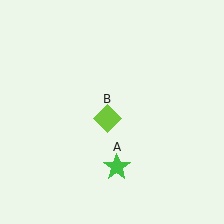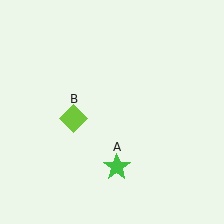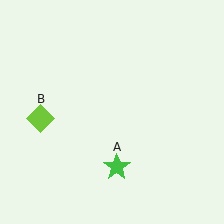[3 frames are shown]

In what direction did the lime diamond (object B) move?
The lime diamond (object B) moved left.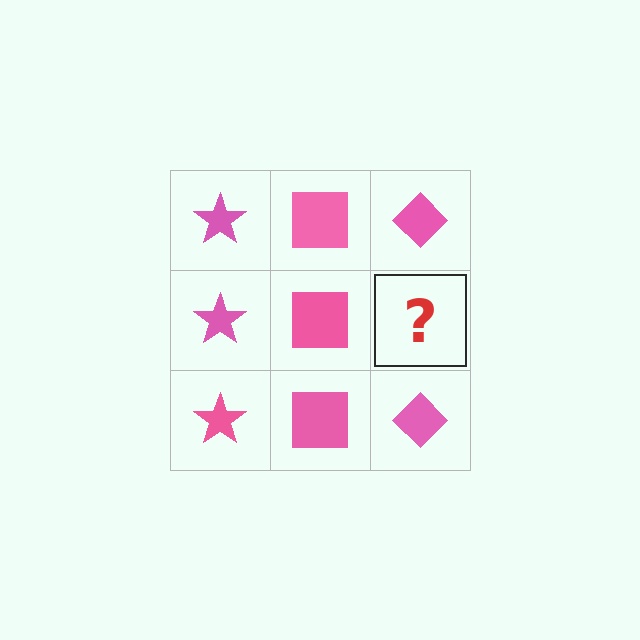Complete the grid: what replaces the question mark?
The question mark should be replaced with a pink diamond.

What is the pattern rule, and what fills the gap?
The rule is that each column has a consistent shape. The gap should be filled with a pink diamond.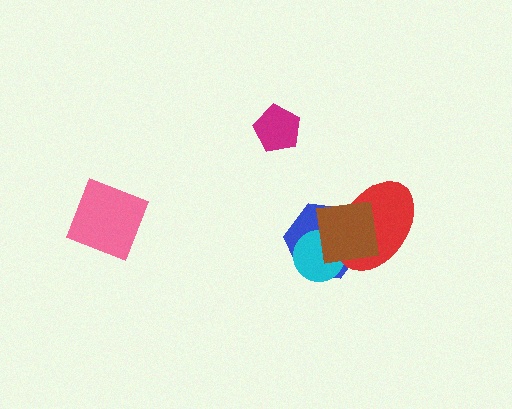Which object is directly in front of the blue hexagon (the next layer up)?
The cyan circle is directly in front of the blue hexagon.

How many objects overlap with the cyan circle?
3 objects overlap with the cyan circle.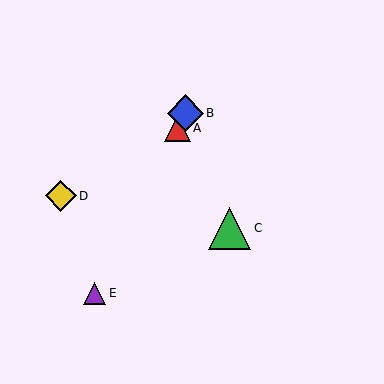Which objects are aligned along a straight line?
Objects A, B, E are aligned along a straight line.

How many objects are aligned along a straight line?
3 objects (A, B, E) are aligned along a straight line.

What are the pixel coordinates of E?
Object E is at (95, 293).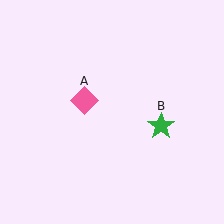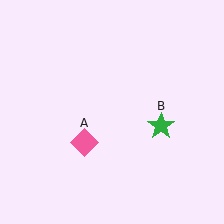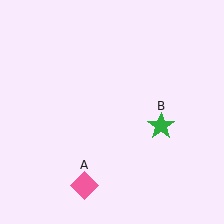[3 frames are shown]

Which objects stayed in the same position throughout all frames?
Green star (object B) remained stationary.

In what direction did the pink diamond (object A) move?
The pink diamond (object A) moved down.